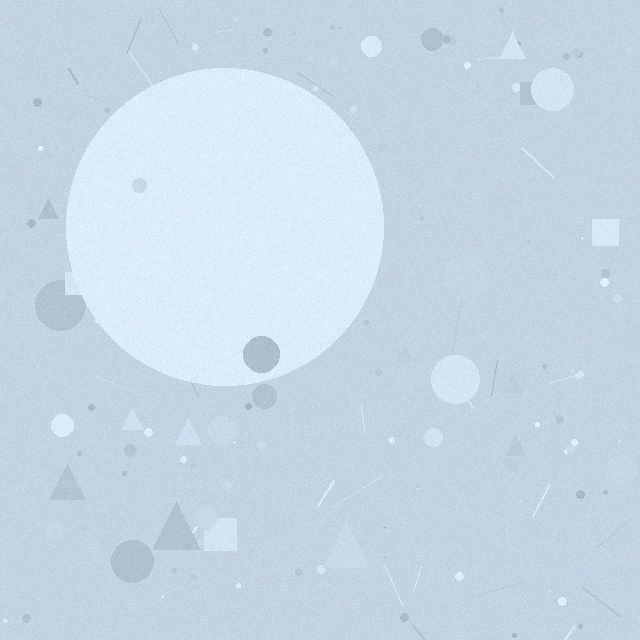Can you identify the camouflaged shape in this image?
The camouflaged shape is a circle.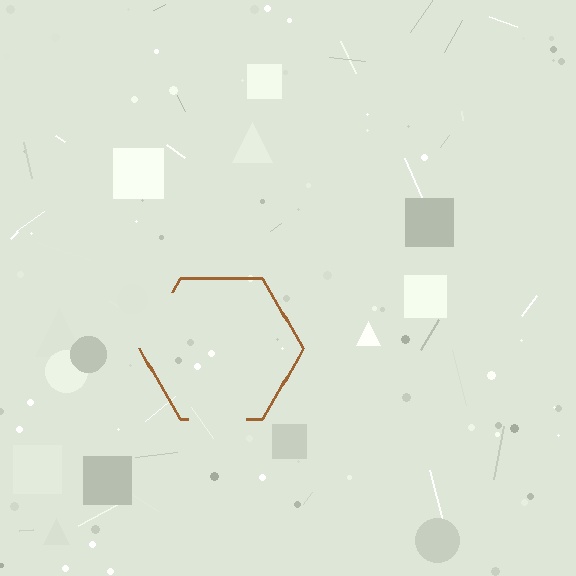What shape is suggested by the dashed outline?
The dashed outline suggests a hexagon.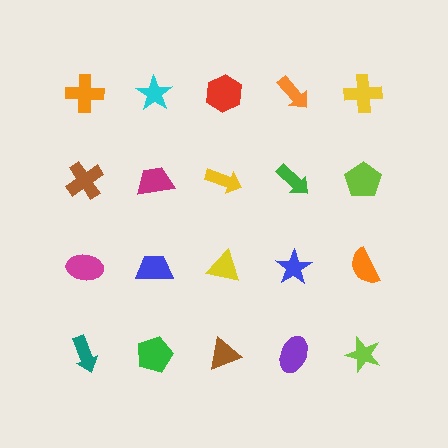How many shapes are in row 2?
5 shapes.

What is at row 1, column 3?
A red hexagon.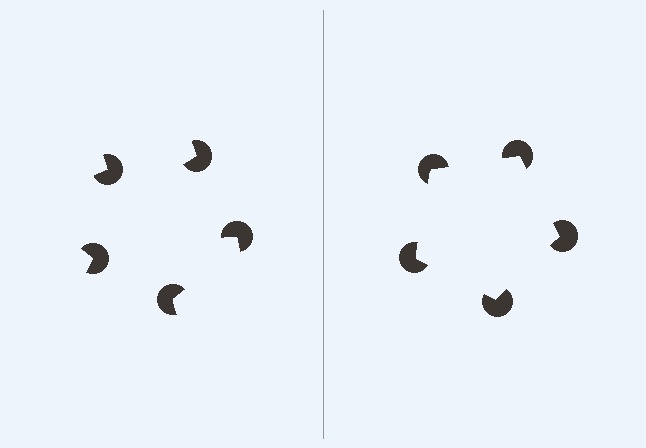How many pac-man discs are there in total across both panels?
10 — 5 on each side.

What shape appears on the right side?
An illusory pentagon.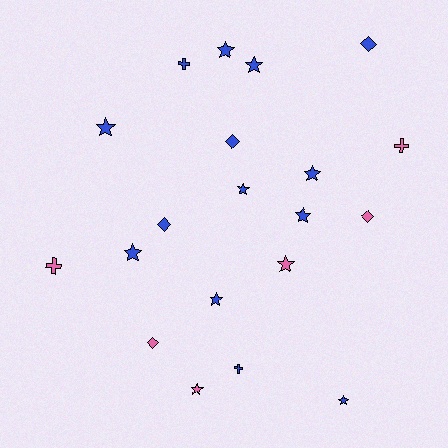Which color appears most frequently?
Blue, with 14 objects.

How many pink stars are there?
There are 2 pink stars.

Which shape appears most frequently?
Star, with 11 objects.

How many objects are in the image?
There are 20 objects.